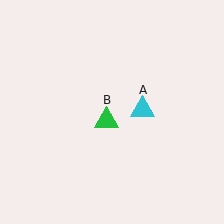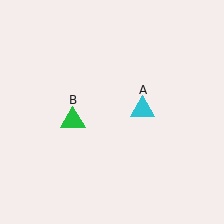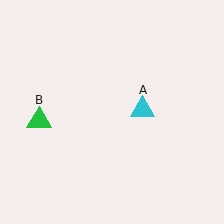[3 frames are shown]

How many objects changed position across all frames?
1 object changed position: green triangle (object B).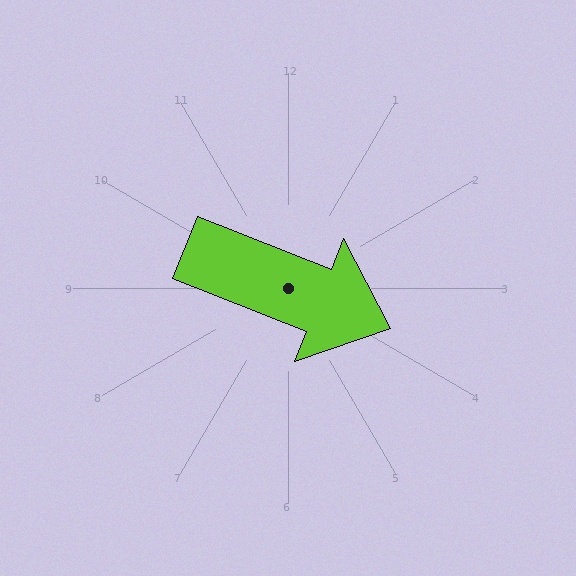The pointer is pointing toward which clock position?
Roughly 4 o'clock.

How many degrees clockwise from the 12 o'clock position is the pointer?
Approximately 112 degrees.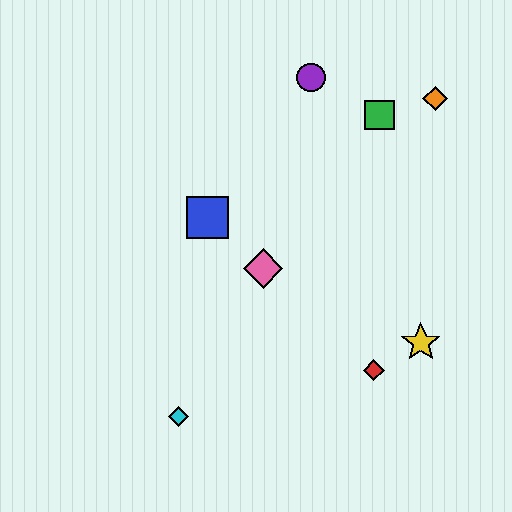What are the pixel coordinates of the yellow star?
The yellow star is at (421, 343).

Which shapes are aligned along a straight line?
The red diamond, the blue square, the pink diamond are aligned along a straight line.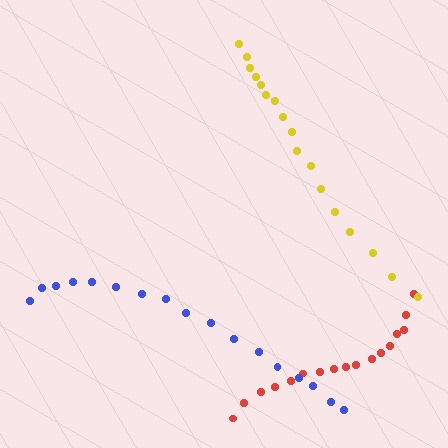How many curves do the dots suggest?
There are 3 distinct paths.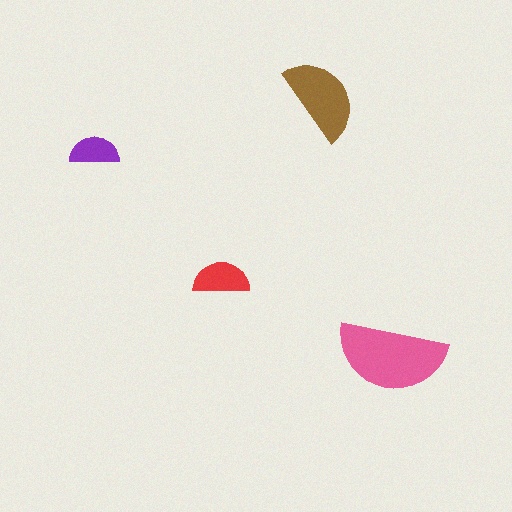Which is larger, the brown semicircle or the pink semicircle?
The pink one.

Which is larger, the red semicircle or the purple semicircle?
The red one.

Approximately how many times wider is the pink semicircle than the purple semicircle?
About 2 times wider.